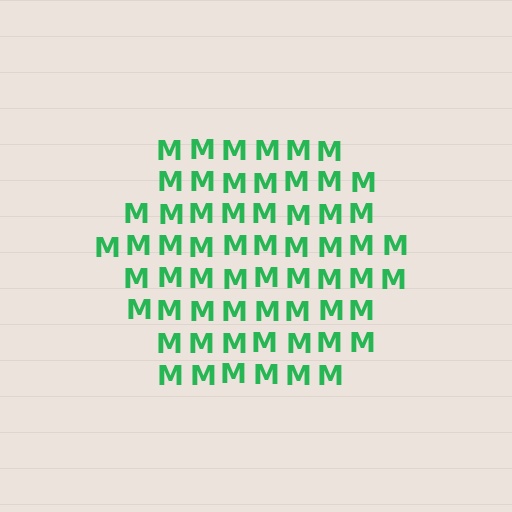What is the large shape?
The large shape is a hexagon.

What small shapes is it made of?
It is made of small letter M's.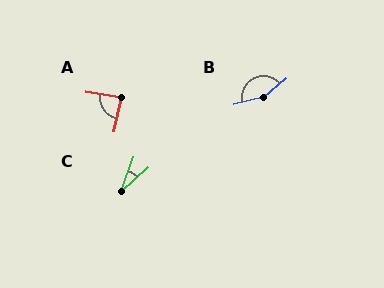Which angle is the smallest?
C, at approximately 29 degrees.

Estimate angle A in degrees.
Approximately 86 degrees.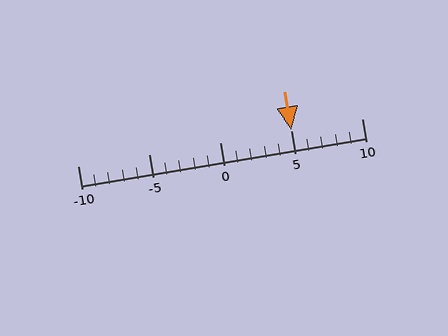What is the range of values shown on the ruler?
The ruler shows values from -10 to 10.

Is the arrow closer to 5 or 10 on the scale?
The arrow is closer to 5.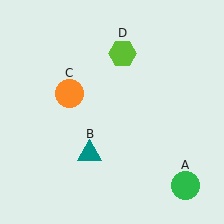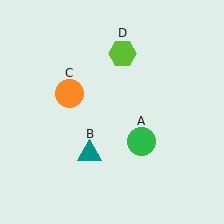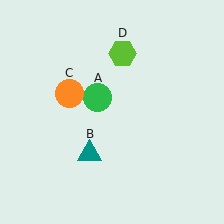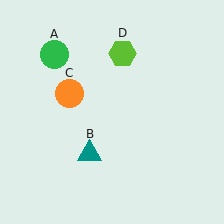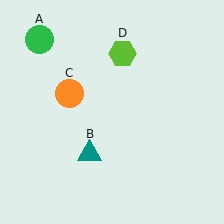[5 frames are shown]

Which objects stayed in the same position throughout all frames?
Teal triangle (object B) and orange circle (object C) and lime hexagon (object D) remained stationary.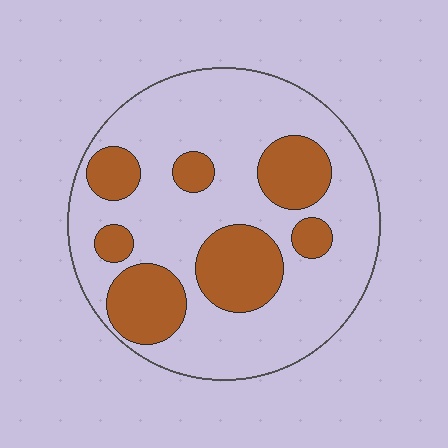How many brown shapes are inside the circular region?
7.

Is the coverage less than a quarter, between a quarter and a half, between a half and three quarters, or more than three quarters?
Between a quarter and a half.